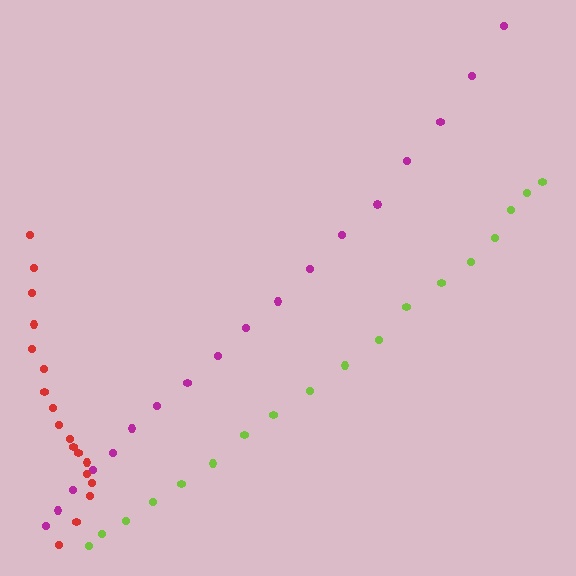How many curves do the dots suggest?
There are 3 distinct paths.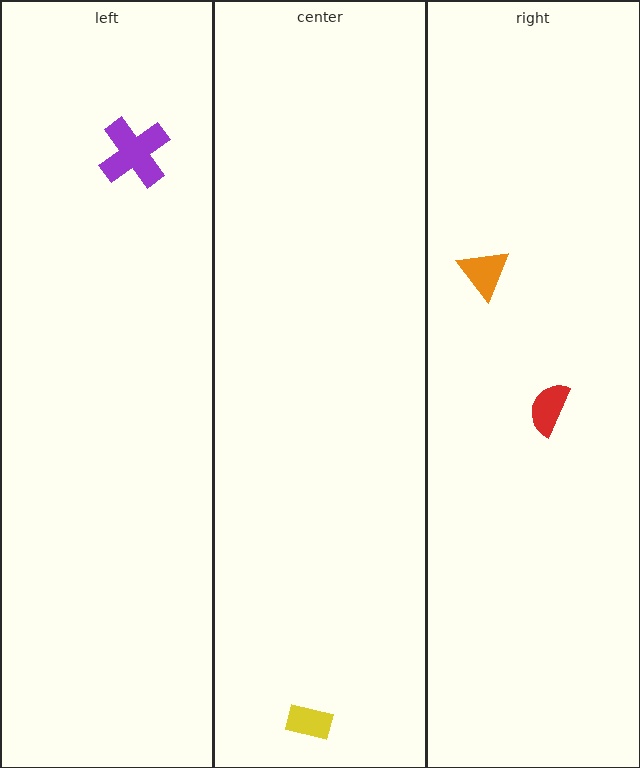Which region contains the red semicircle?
The right region.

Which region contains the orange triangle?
The right region.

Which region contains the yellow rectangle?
The center region.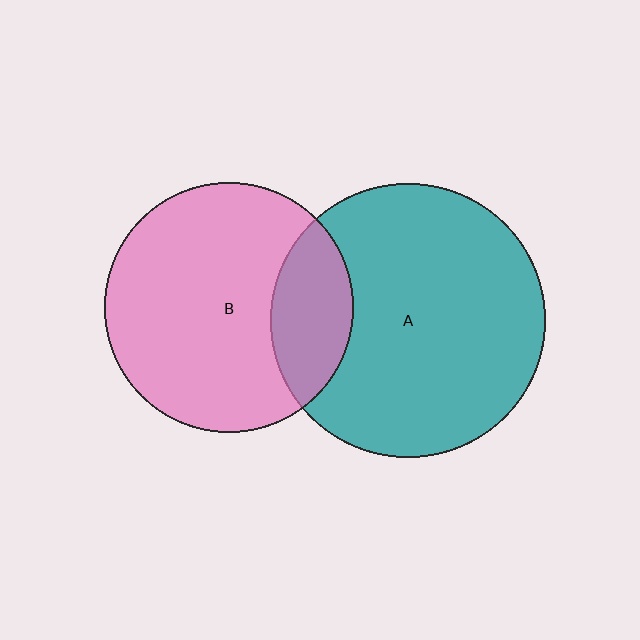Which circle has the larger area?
Circle A (teal).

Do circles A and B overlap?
Yes.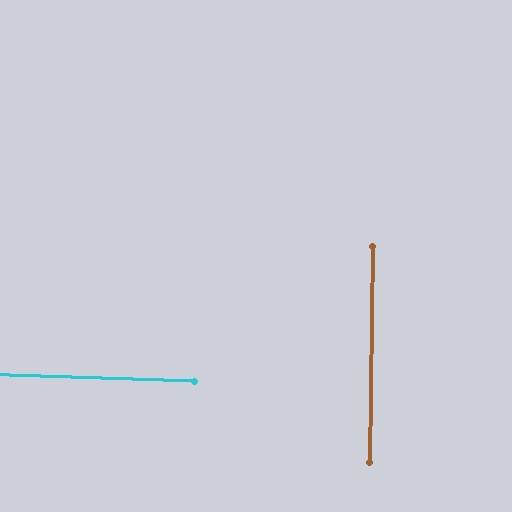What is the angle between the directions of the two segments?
Approximately 89 degrees.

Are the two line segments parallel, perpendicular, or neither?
Perpendicular — they meet at approximately 89°.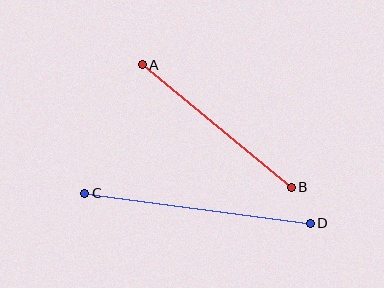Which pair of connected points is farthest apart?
Points C and D are farthest apart.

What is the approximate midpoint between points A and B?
The midpoint is at approximately (217, 126) pixels.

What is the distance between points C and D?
The distance is approximately 227 pixels.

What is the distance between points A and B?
The distance is approximately 193 pixels.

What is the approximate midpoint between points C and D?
The midpoint is at approximately (198, 208) pixels.